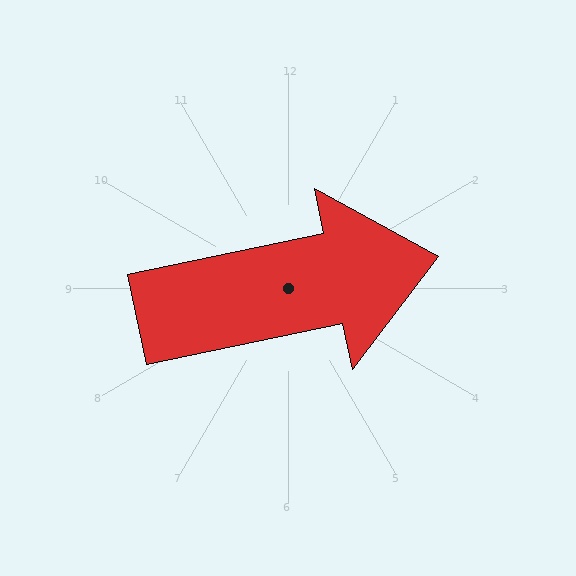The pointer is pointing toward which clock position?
Roughly 3 o'clock.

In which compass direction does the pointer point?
East.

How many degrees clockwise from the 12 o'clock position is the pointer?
Approximately 78 degrees.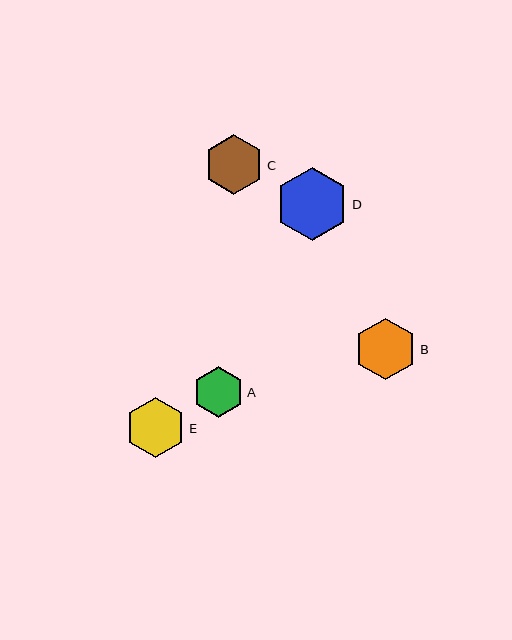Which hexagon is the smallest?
Hexagon A is the smallest with a size of approximately 51 pixels.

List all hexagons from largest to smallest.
From largest to smallest: D, B, E, C, A.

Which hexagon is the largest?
Hexagon D is the largest with a size of approximately 73 pixels.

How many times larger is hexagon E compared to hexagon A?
Hexagon E is approximately 1.2 times the size of hexagon A.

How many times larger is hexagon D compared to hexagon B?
Hexagon D is approximately 1.2 times the size of hexagon B.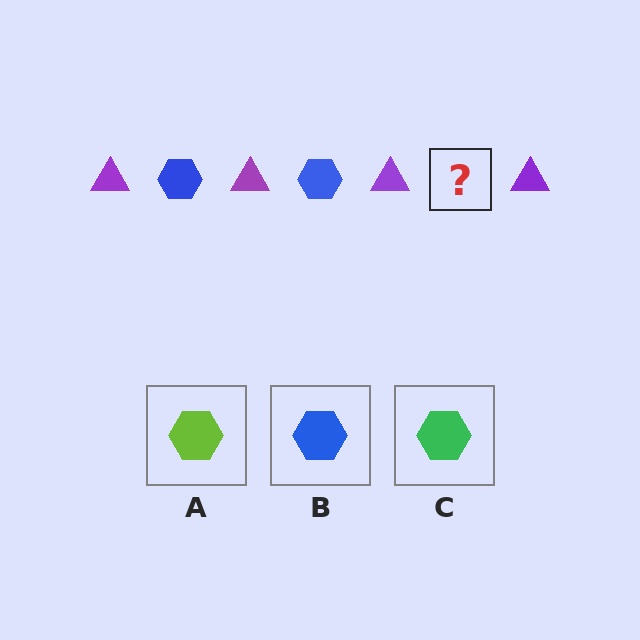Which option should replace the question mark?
Option B.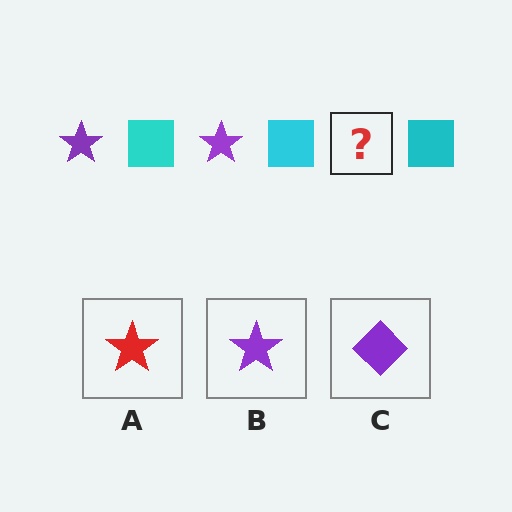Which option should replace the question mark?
Option B.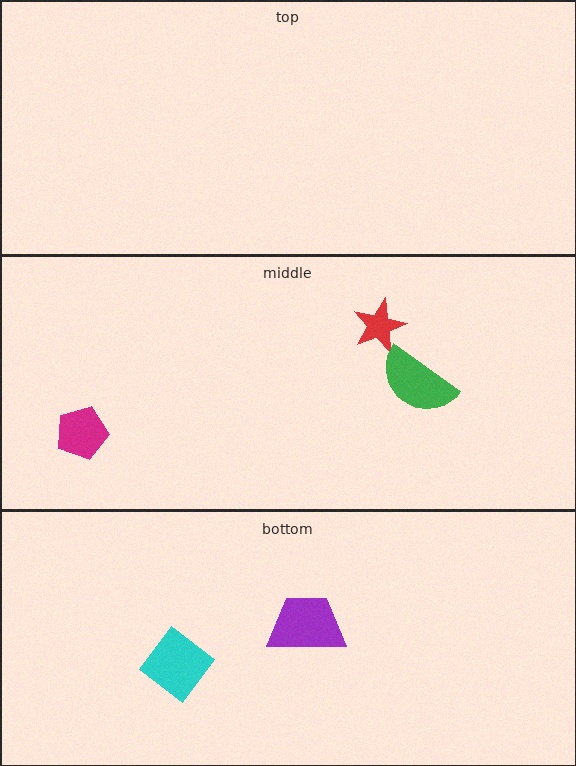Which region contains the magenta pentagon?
The middle region.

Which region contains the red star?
The middle region.